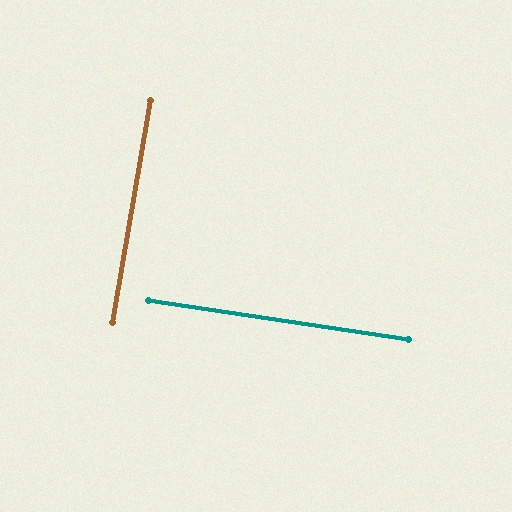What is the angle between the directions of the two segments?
Approximately 89 degrees.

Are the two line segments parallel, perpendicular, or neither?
Perpendicular — they meet at approximately 89°.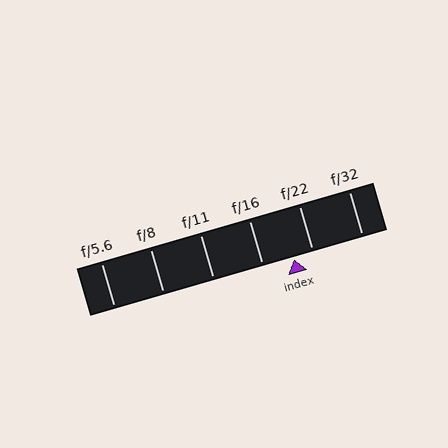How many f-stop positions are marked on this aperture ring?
There are 6 f-stop positions marked.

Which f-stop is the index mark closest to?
The index mark is closest to f/22.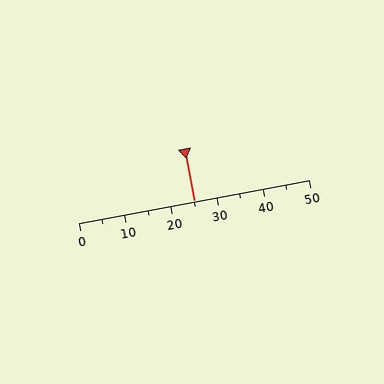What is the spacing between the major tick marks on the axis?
The major ticks are spaced 10 apart.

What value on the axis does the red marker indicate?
The marker indicates approximately 25.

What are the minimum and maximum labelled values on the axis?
The axis runs from 0 to 50.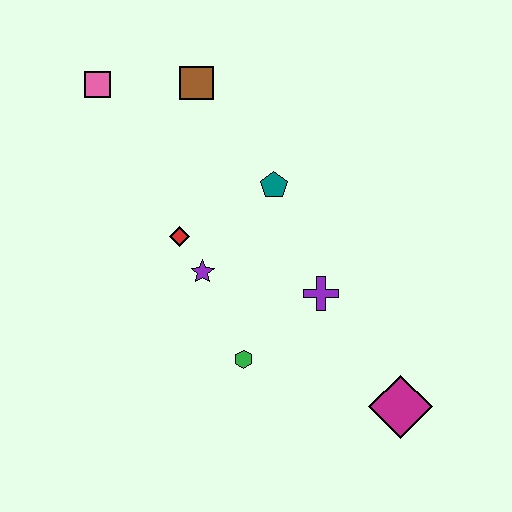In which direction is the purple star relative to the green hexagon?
The purple star is above the green hexagon.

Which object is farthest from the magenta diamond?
The pink square is farthest from the magenta diamond.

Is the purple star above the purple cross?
Yes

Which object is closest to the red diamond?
The purple star is closest to the red diamond.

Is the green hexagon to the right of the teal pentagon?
No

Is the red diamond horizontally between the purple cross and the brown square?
No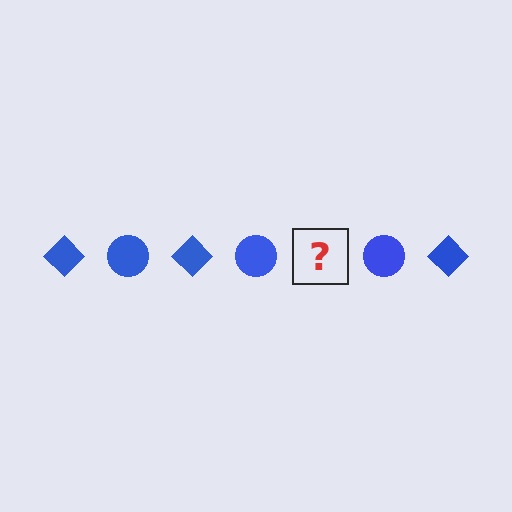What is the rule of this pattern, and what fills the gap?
The rule is that the pattern cycles through diamond, circle shapes in blue. The gap should be filled with a blue diamond.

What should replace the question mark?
The question mark should be replaced with a blue diamond.